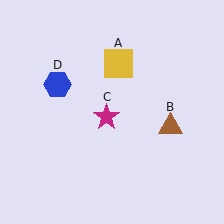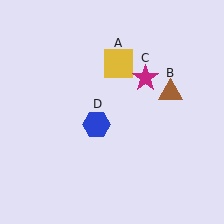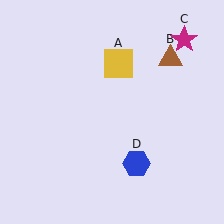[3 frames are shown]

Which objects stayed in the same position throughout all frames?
Yellow square (object A) remained stationary.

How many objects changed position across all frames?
3 objects changed position: brown triangle (object B), magenta star (object C), blue hexagon (object D).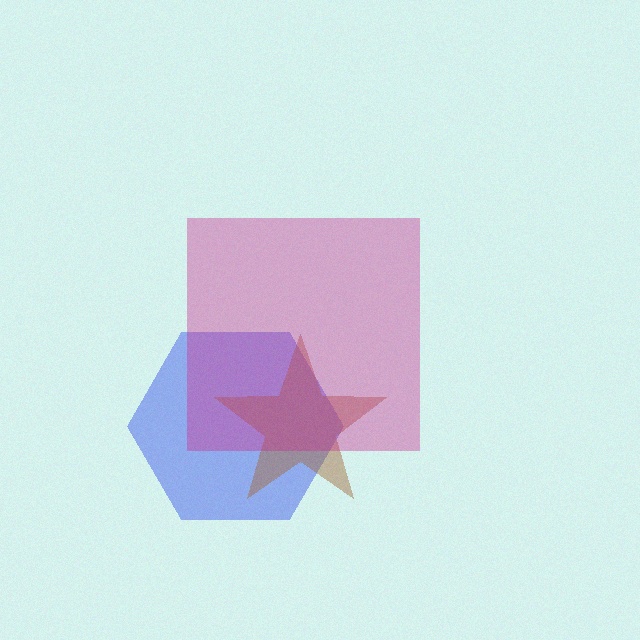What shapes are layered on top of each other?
The layered shapes are: a blue hexagon, a brown star, a magenta square.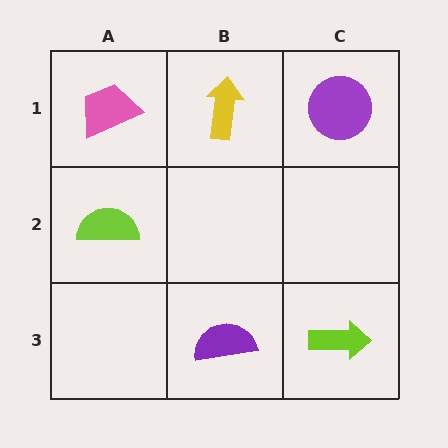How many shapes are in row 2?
1 shape.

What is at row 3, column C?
A lime arrow.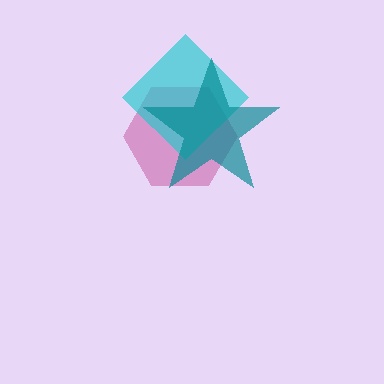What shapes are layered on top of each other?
The layered shapes are: a magenta hexagon, a cyan diamond, a teal star.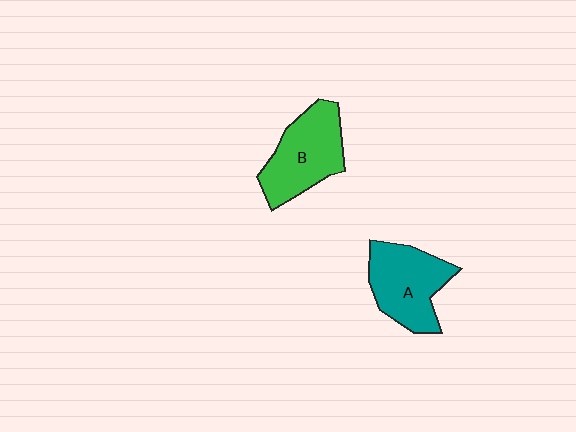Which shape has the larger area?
Shape B (green).